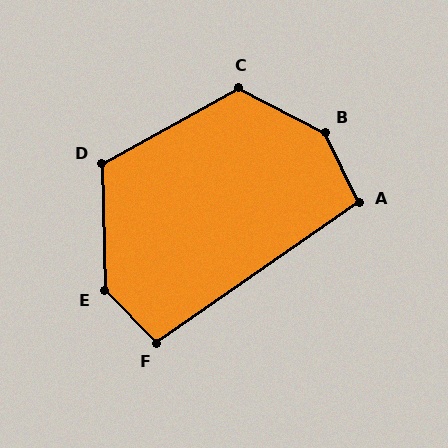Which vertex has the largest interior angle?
B, at approximately 143 degrees.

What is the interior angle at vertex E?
Approximately 137 degrees (obtuse).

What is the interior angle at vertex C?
Approximately 124 degrees (obtuse).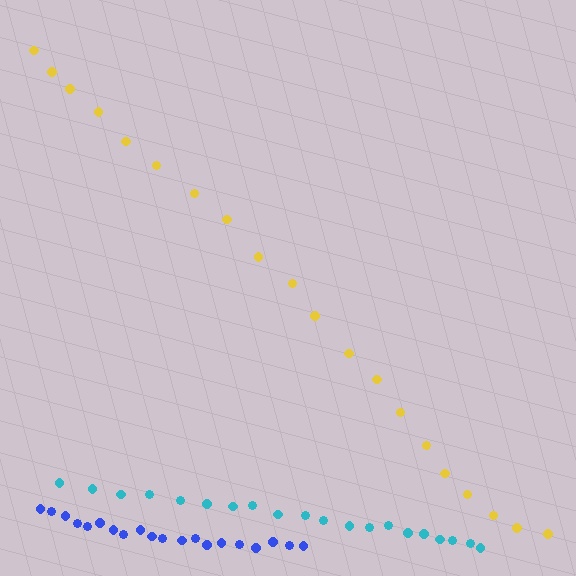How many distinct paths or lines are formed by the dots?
There are 3 distinct paths.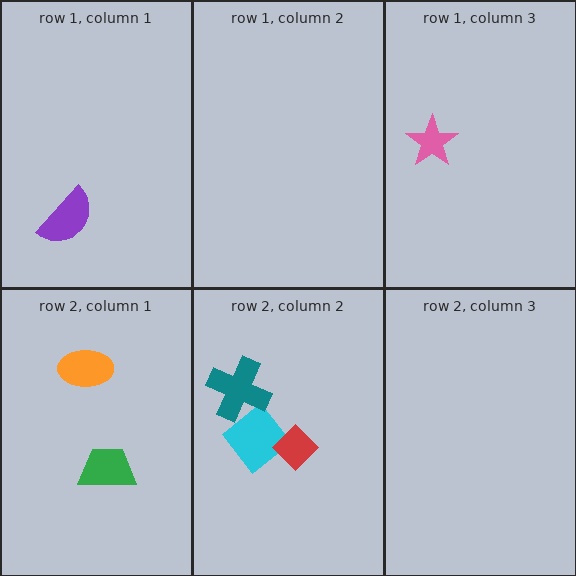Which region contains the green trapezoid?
The row 2, column 1 region.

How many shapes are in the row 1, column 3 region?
1.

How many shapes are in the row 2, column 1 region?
2.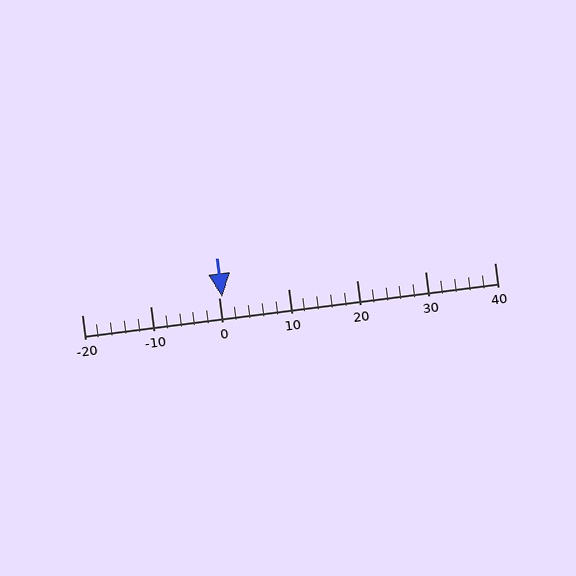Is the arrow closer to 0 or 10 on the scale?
The arrow is closer to 0.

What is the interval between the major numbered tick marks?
The major tick marks are spaced 10 units apart.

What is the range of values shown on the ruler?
The ruler shows values from -20 to 40.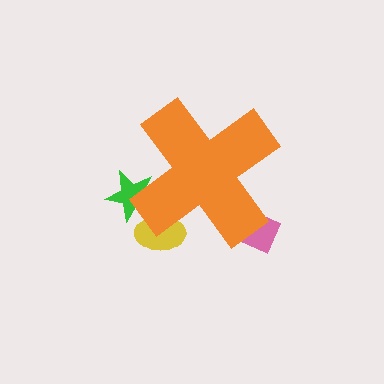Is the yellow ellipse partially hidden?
Yes, the yellow ellipse is partially hidden behind the orange cross.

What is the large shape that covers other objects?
An orange cross.